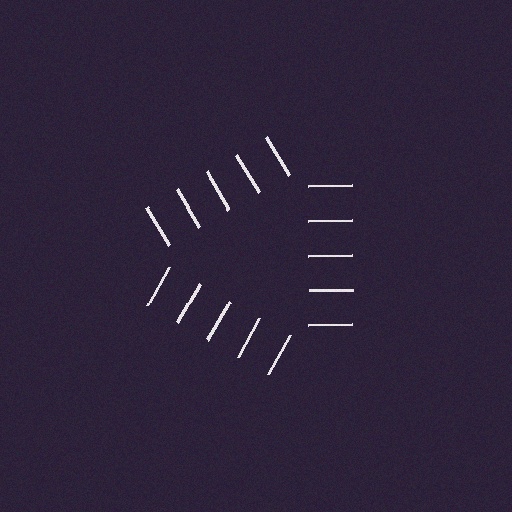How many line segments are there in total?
15 — 5 along each of the 3 edges.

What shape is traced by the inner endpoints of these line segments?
An illusory triangle — the line segments terminate on its edges but no continuous stroke is drawn.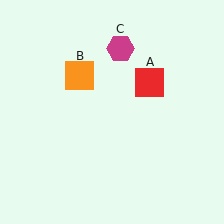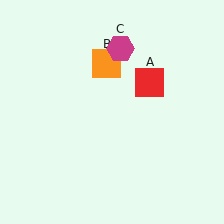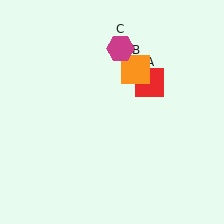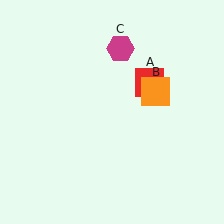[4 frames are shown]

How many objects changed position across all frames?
1 object changed position: orange square (object B).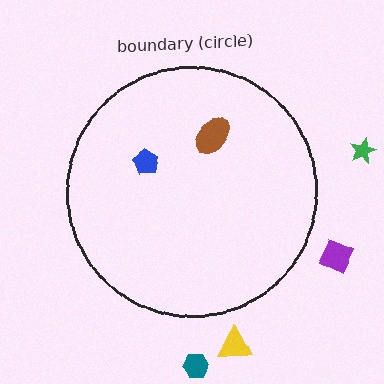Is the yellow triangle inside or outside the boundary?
Outside.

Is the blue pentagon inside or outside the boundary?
Inside.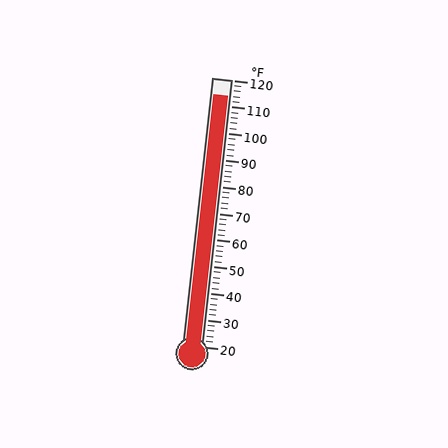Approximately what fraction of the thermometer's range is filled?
The thermometer is filled to approximately 95% of its range.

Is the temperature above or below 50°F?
The temperature is above 50°F.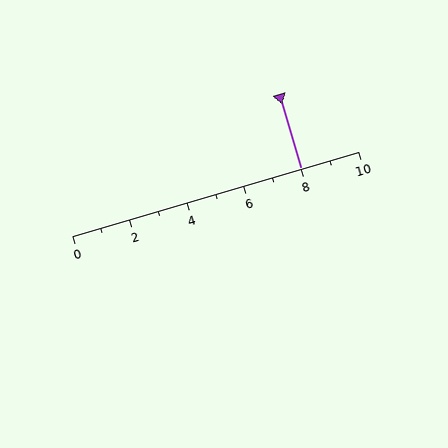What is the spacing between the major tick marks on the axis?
The major ticks are spaced 2 apart.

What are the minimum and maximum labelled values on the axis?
The axis runs from 0 to 10.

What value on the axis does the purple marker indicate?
The marker indicates approximately 8.